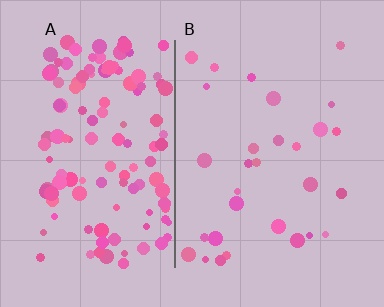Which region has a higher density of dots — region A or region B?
A (the left).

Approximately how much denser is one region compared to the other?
Approximately 4.2× — region A over region B.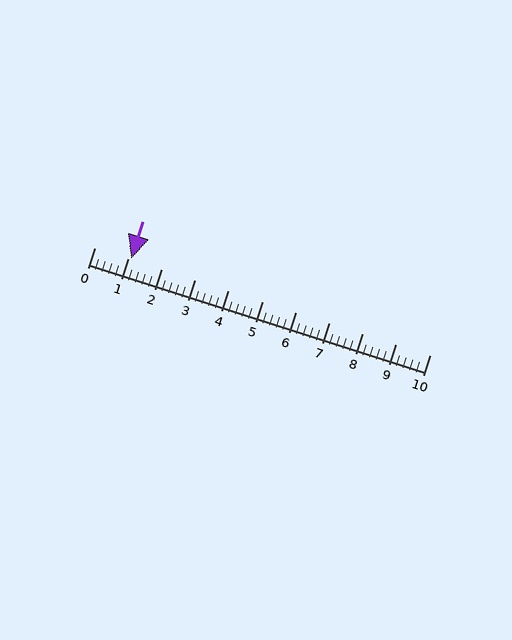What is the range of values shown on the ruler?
The ruler shows values from 0 to 10.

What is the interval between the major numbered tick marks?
The major tick marks are spaced 1 units apart.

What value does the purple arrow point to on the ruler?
The purple arrow points to approximately 1.1.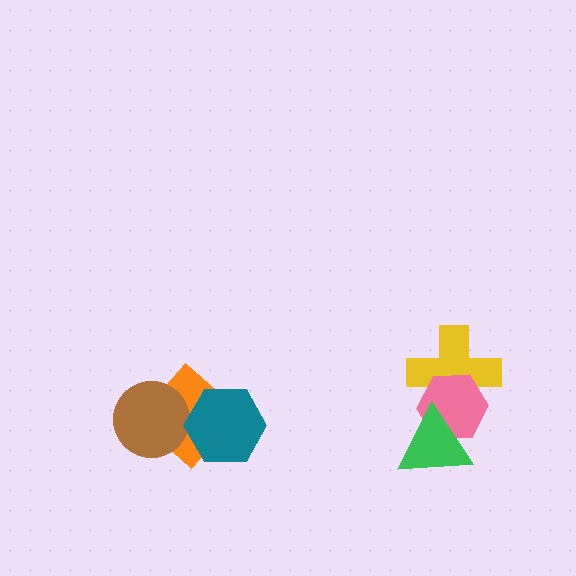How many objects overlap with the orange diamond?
2 objects overlap with the orange diamond.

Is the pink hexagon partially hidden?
Yes, it is partially covered by another shape.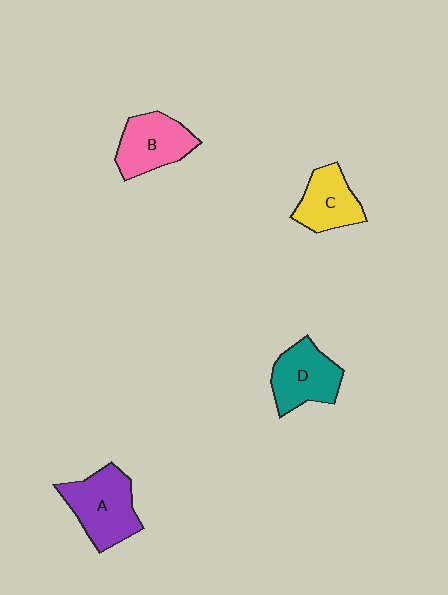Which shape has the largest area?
Shape A (purple).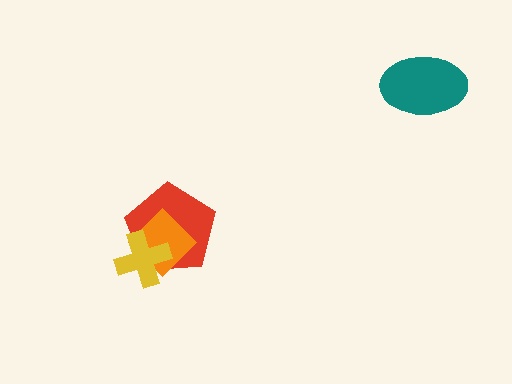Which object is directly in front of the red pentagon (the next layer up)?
The orange diamond is directly in front of the red pentagon.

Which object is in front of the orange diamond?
The yellow cross is in front of the orange diamond.